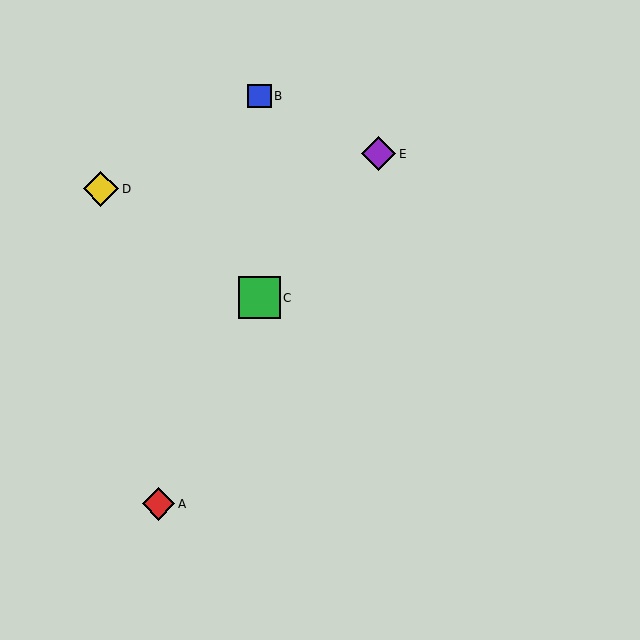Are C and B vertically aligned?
Yes, both are at x≈260.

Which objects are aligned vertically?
Objects B, C are aligned vertically.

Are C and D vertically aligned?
No, C is at x≈260 and D is at x≈101.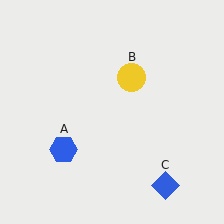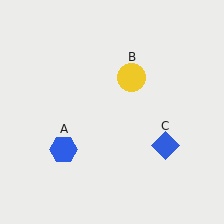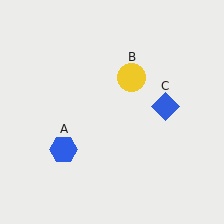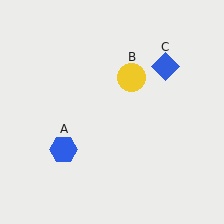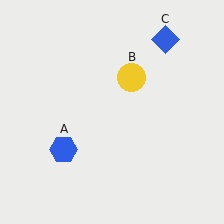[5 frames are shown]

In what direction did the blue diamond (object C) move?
The blue diamond (object C) moved up.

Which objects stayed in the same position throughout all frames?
Blue hexagon (object A) and yellow circle (object B) remained stationary.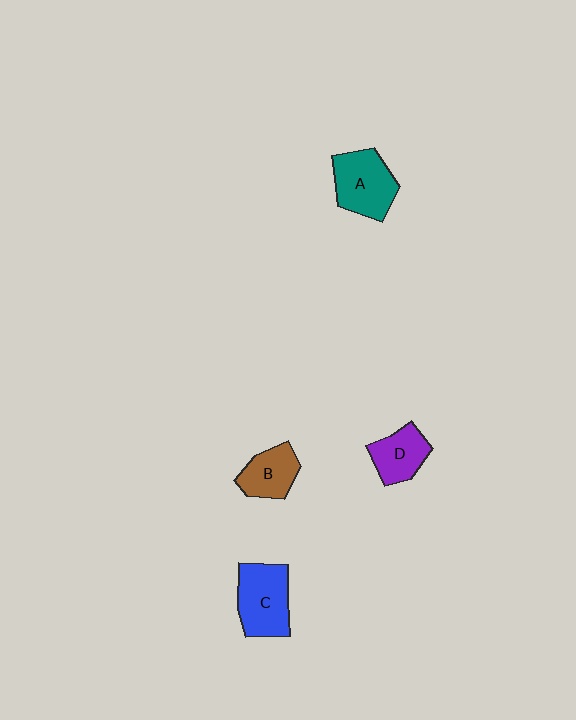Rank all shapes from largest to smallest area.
From largest to smallest: C (blue), A (teal), D (purple), B (brown).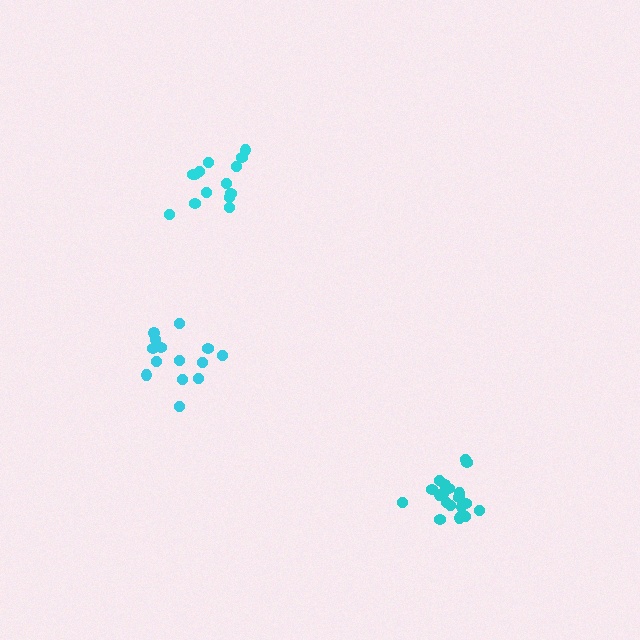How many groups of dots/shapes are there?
There are 3 groups.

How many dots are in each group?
Group 1: 14 dots, Group 2: 14 dots, Group 3: 19 dots (47 total).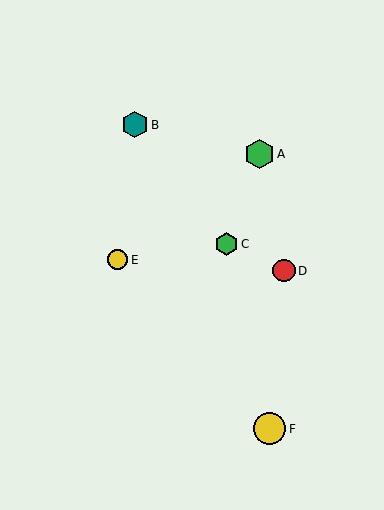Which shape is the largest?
The yellow circle (labeled F) is the largest.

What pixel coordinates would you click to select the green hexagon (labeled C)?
Click at (227, 244) to select the green hexagon C.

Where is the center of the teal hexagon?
The center of the teal hexagon is at (135, 125).